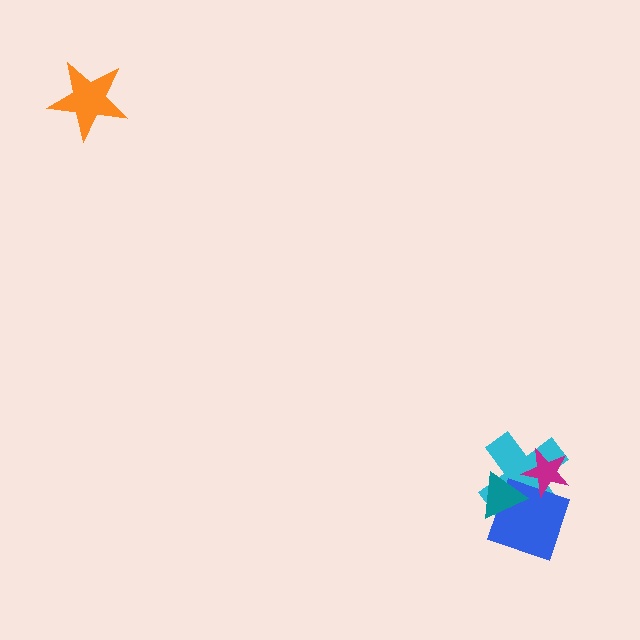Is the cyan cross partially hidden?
Yes, it is partially covered by another shape.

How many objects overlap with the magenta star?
2 objects overlap with the magenta star.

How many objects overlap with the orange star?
0 objects overlap with the orange star.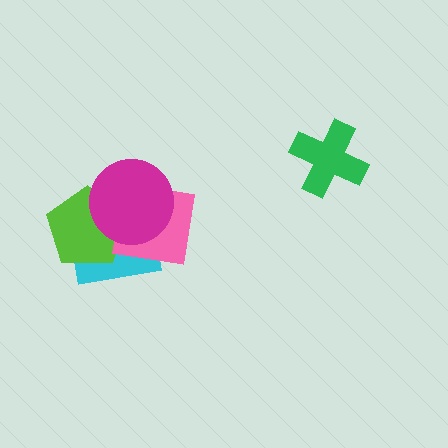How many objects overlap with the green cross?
0 objects overlap with the green cross.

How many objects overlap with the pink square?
3 objects overlap with the pink square.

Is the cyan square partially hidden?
Yes, it is partially covered by another shape.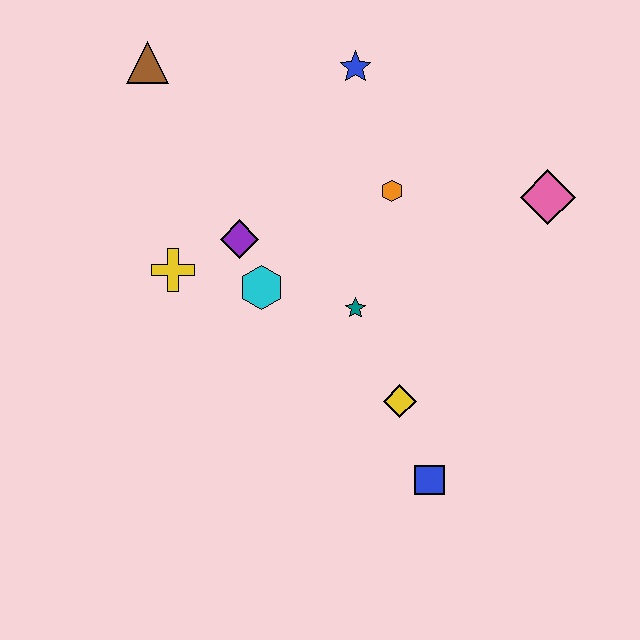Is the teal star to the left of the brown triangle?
No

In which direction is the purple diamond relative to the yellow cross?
The purple diamond is to the right of the yellow cross.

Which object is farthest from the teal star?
The brown triangle is farthest from the teal star.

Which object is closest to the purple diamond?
The cyan hexagon is closest to the purple diamond.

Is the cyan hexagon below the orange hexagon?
Yes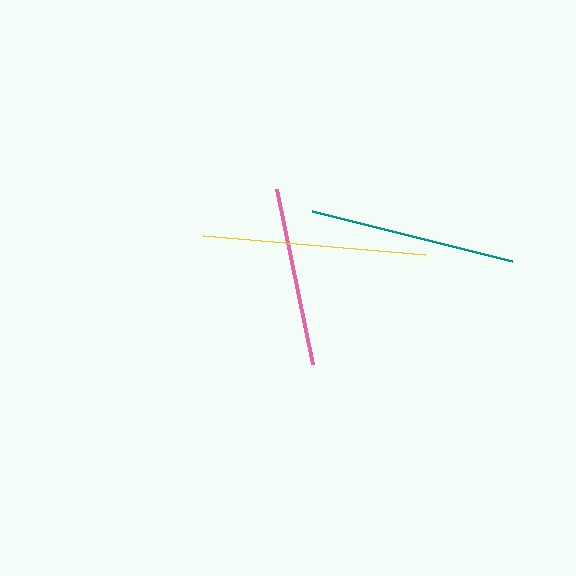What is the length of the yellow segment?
The yellow segment is approximately 223 pixels long.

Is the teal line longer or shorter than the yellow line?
The yellow line is longer than the teal line.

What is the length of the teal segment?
The teal segment is approximately 206 pixels long.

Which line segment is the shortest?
The pink line is the shortest at approximately 178 pixels.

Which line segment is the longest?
The yellow line is the longest at approximately 223 pixels.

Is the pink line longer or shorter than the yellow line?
The yellow line is longer than the pink line.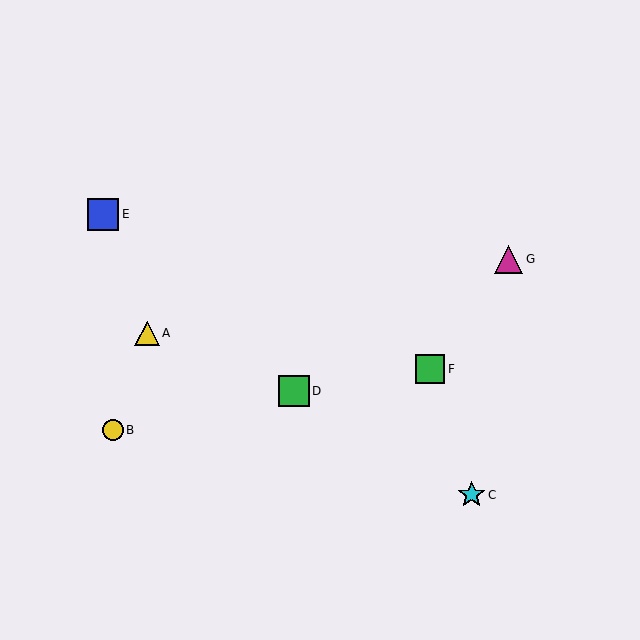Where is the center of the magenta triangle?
The center of the magenta triangle is at (509, 259).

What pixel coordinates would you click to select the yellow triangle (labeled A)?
Click at (147, 333) to select the yellow triangle A.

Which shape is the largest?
The blue square (labeled E) is the largest.